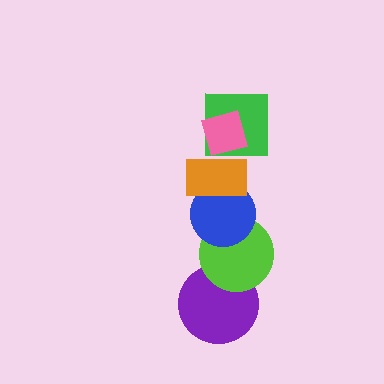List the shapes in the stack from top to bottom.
From top to bottom: the pink diamond, the green square, the orange rectangle, the blue circle, the lime circle, the purple circle.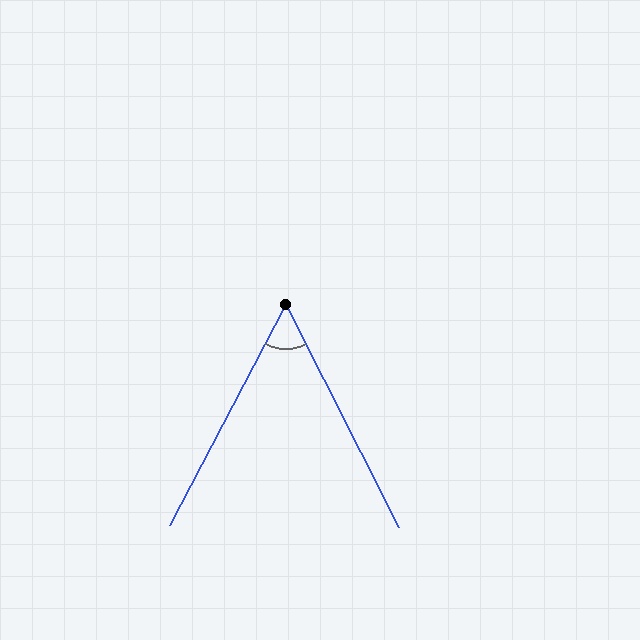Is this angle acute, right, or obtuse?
It is acute.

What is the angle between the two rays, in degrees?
Approximately 55 degrees.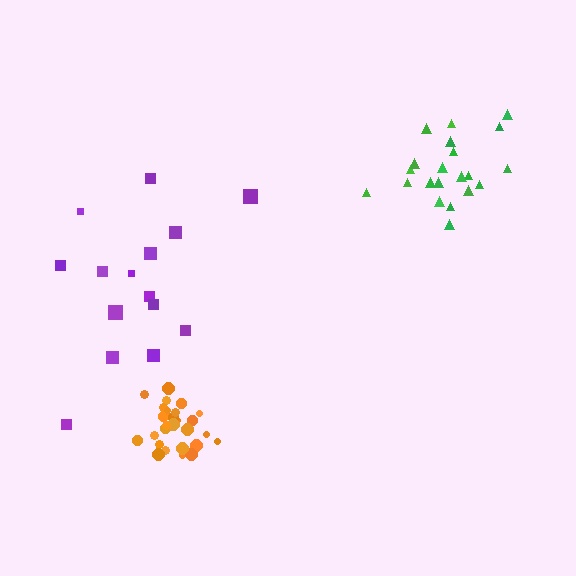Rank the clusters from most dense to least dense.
orange, green, purple.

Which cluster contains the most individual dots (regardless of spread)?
Orange (29).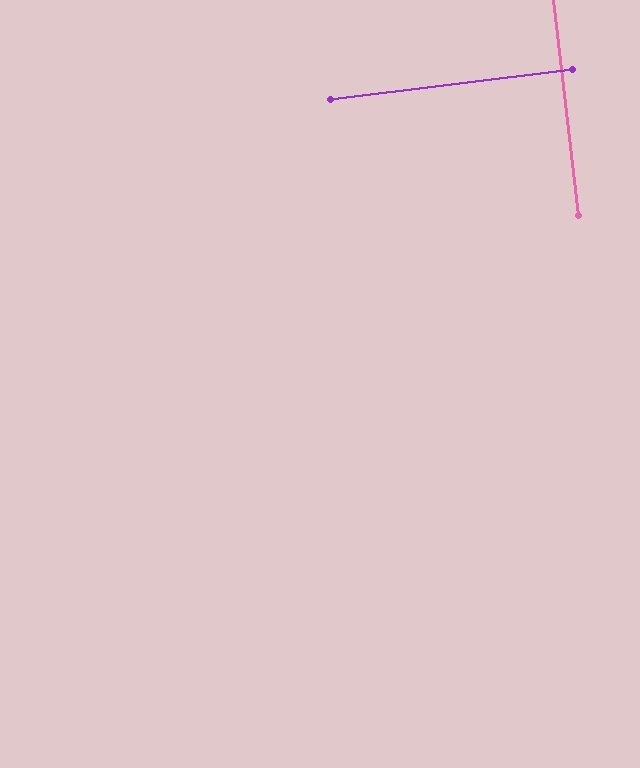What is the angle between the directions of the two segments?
Approximately 89 degrees.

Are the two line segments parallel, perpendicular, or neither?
Perpendicular — they meet at approximately 89°.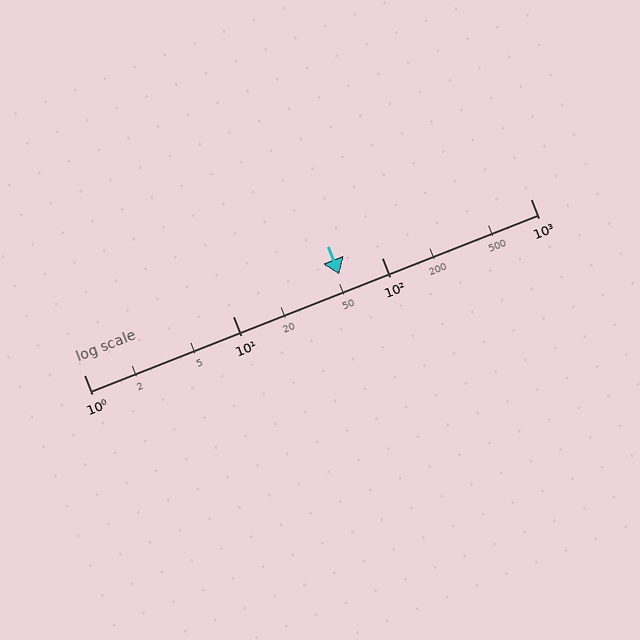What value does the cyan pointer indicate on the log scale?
The pointer indicates approximately 52.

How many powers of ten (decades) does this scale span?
The scale spans 3 decades, from 1 to 1000.